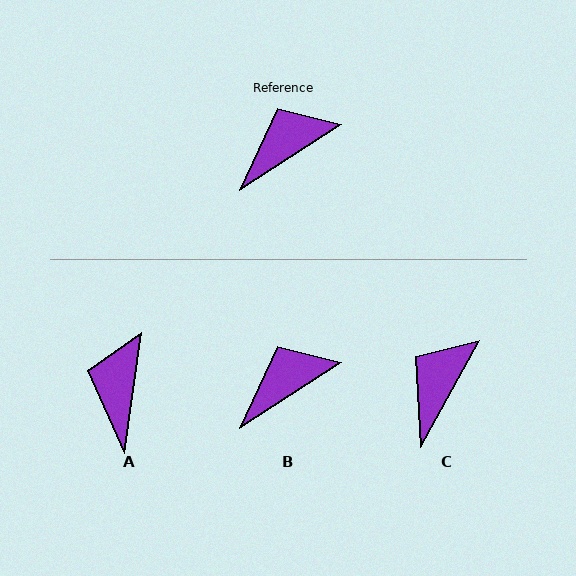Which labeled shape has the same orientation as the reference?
B.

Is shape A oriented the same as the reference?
No, it is off by about 49 degrees.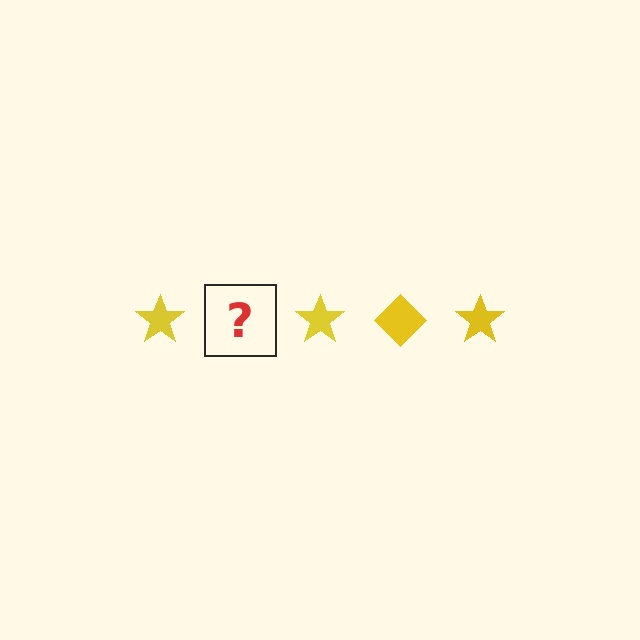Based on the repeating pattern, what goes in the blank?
The blank should be a yellow diamond.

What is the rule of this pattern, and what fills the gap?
The rule is that the pattern cycles through star, diamond shapes in yellow. The gap should be filled with a yellow diamond.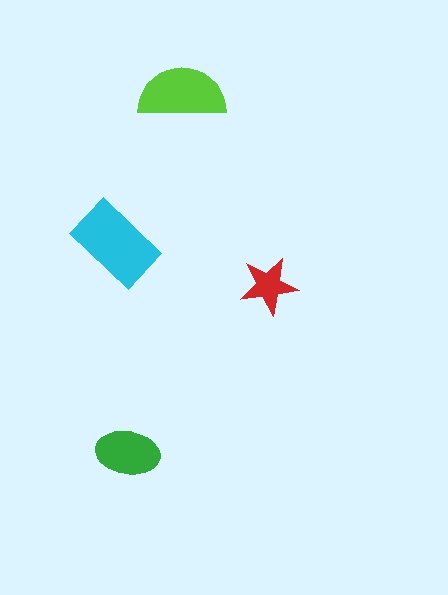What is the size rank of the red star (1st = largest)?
4th.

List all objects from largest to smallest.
The cyan rectangle, the lime semicircle, the green ellipse, the red star.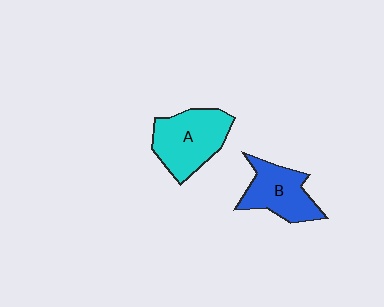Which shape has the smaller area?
Shape B (blue).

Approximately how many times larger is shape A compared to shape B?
Approximately 1.2 times.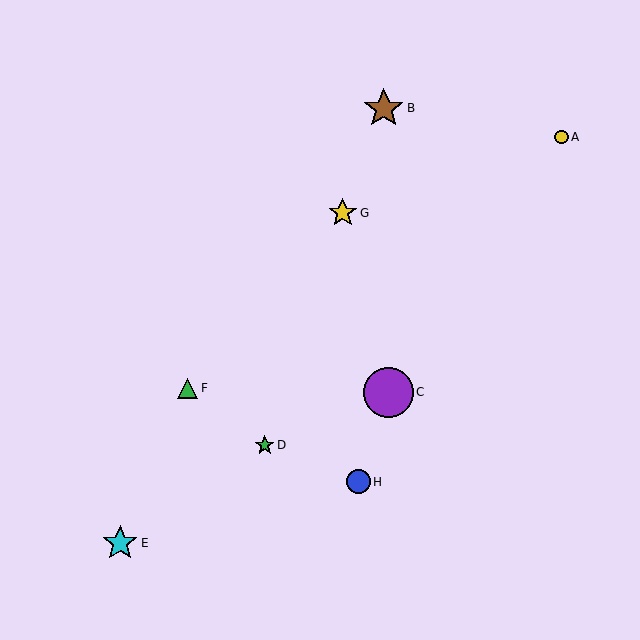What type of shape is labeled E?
Shape E is a cyan star.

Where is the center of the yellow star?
The center of the yellow star is at (343, 213).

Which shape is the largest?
The purple circle (labeled C) is the largest.